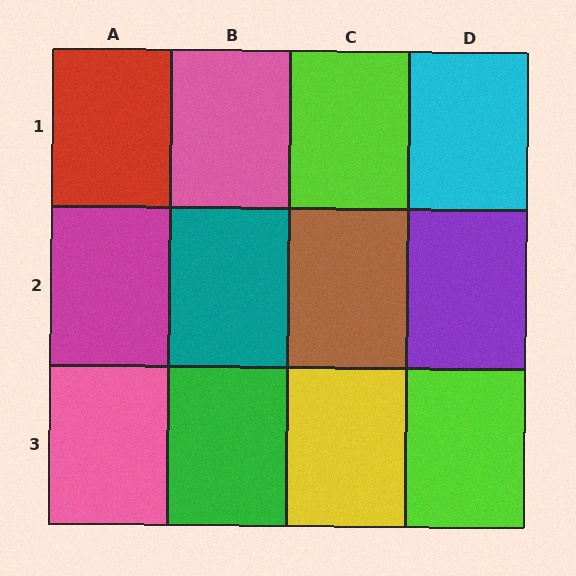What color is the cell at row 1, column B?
Pink.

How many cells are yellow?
1 cell is yellow.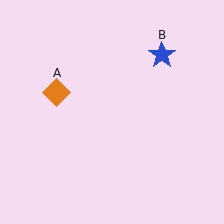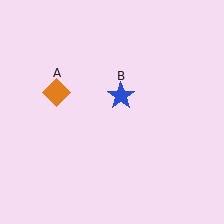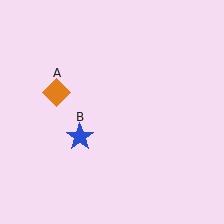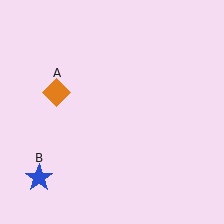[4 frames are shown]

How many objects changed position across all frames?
1 object changed position: blue star (object B).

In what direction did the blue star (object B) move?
The blue star (object B) moved down and to the left.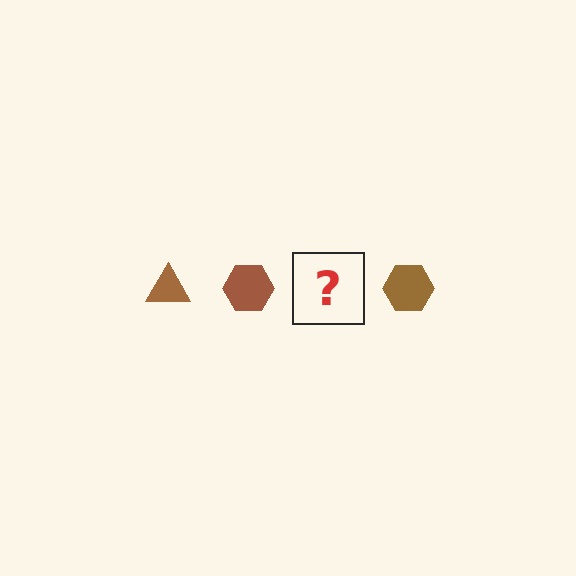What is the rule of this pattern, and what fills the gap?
The rule is that the pattern cycles through triangle, hexagon shapes in brown. The gap should be filled with a brown triangle.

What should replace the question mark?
The question mark should be replaced with a brown triangle.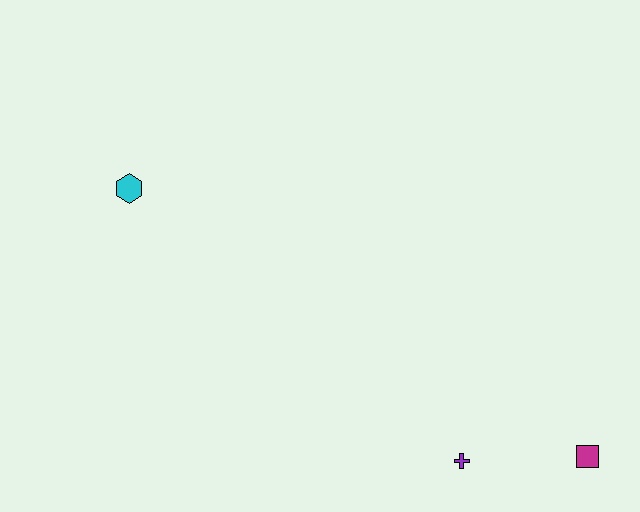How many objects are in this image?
There are 3 objects.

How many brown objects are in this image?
There are no brown objects.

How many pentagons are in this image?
There are no pentagons.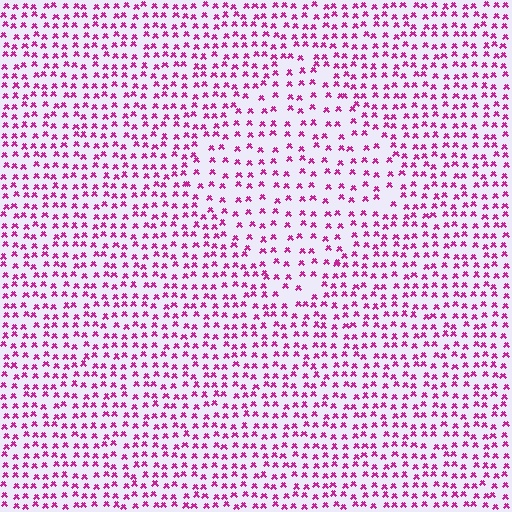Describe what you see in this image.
The image contains small magenta elements arranged at two different densities. A diamond-shaped region is visible where the elements are less densely packed than the surrounding area.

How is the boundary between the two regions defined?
The boundary is defined by a change in element density (approximately 1.6x ratio). All elements are the same color, size, and shape.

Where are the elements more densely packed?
The elements are more densely packed outside the diamond boundary.